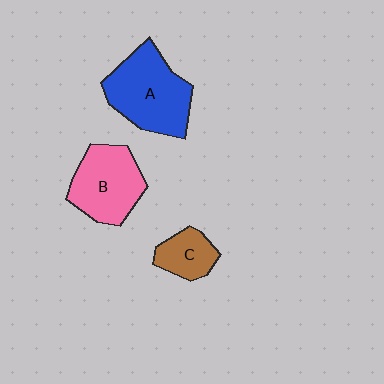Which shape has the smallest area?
Shape C (brown).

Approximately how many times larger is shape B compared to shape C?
Approximately 1.9 times.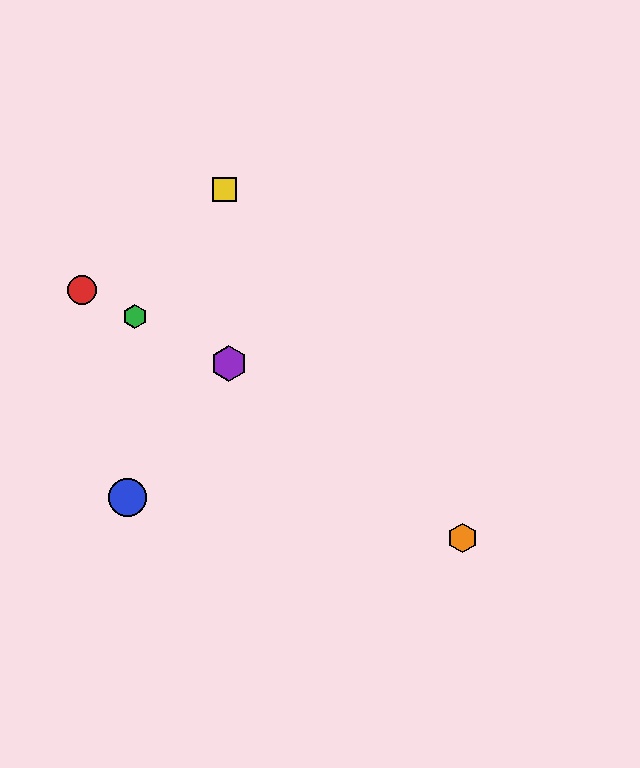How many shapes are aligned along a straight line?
3 shapes (the red circle, the green hexagon, the purple hexagon) are aligned along a straight line.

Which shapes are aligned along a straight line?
The red circle, the green hexagon, the purple hexagon are aligned along a straight line.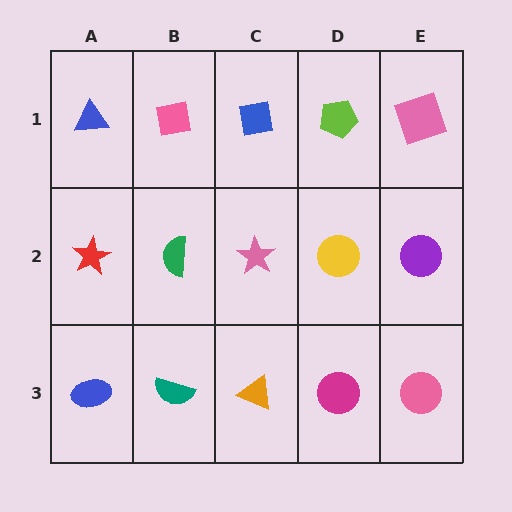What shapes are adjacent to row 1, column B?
A green semicircle (row 2, column B), a blue triangle (row 1, column A), a blue square (row 1, column C).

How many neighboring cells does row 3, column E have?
2.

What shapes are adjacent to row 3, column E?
A purple circle (row 2, column E), a magenta circle (row 3, column D).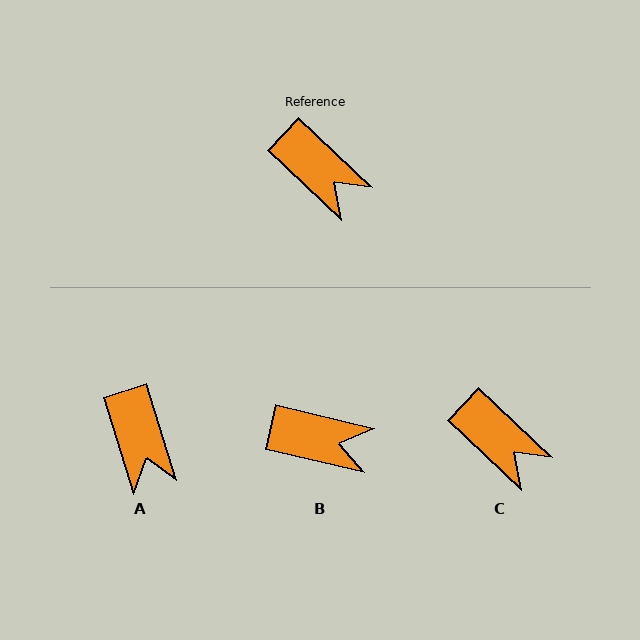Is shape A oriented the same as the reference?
No, it is off by about 29 degrees.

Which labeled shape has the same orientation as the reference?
C.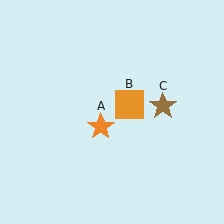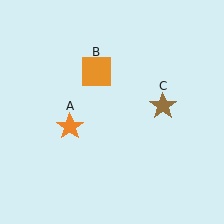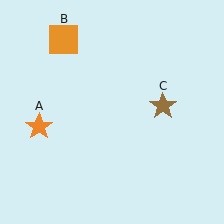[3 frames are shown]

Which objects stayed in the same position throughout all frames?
Brown star (object C) remained stationary.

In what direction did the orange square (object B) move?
The orange square (object B) moved up and to the left.